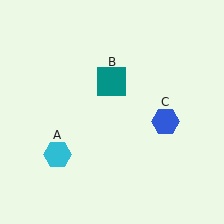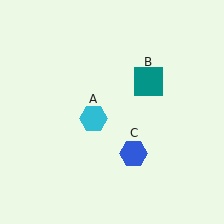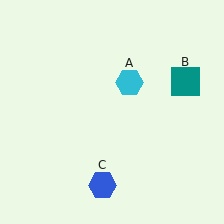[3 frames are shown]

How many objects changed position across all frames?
3 objects changed position: cyan hexagon (object A), teal square (object B), blue hexagon (object C).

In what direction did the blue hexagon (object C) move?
The blue hexagon (object C) moved down and to the left.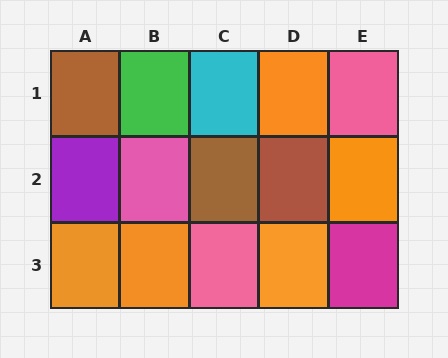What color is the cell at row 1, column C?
Cyan.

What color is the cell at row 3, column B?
Orange.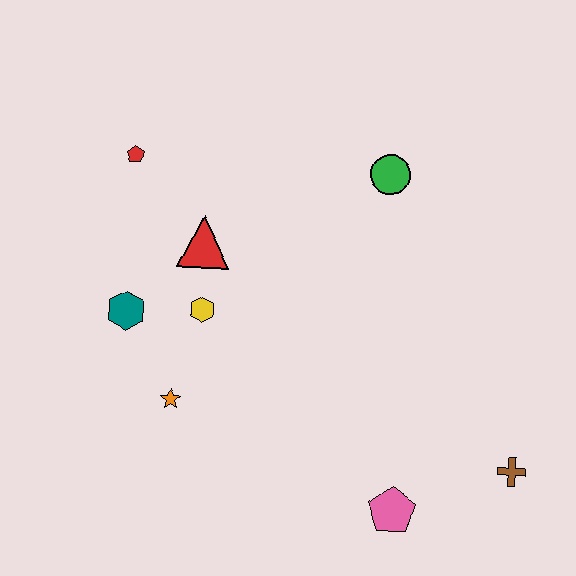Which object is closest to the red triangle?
The yellow hexagon is closest to the red triangle.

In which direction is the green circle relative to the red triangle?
The green circle is to the right of the red triangle.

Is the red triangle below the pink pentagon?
No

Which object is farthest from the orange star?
The brown cross is farthest from the orange star.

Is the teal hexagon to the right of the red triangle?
No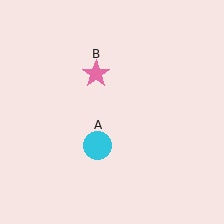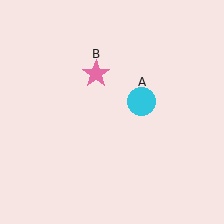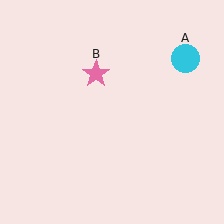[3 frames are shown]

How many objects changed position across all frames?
1 object changed position: cyan circle (object A).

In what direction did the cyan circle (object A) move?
The cyan circle (object A) moved up and to the right.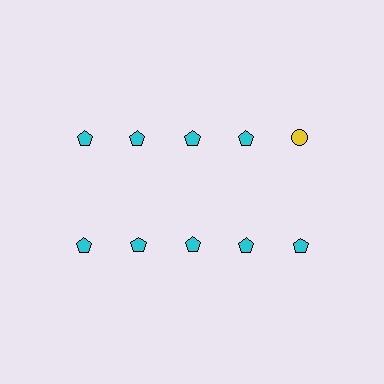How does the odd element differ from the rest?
It differs in both color (yellow instead of cyan) and shape (circle instead of pentagon).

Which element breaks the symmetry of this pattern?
The yellow circle in the top row, rightmost column breaks the symmetry. All other shapes are cyan pentagons.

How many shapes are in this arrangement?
There are 10 shapes arranged in a grid pattern.